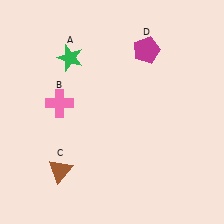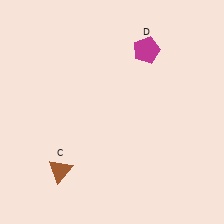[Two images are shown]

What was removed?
The green star (A), the pink cross (B) were removed in Image 2.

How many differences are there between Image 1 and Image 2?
There are 2 differences between the two images.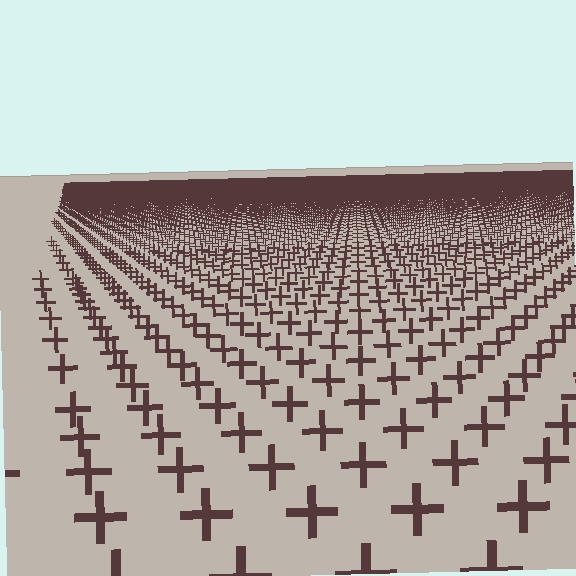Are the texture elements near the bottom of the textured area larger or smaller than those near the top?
Larger. Near the bottom, elements are closer to the viewer and appear at a bigger on-screen size.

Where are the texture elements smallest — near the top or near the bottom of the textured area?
Near the top.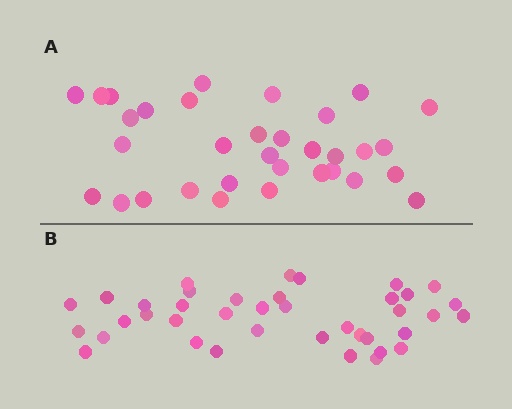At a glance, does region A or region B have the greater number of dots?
Region B (the bottom region) has more dots.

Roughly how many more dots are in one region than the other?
Region B has about 6 more dots than region A.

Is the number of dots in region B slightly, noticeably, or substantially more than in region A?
Region B has only slightly more — the two regions are fairly close. The ratio is roughly 1.2 to 1.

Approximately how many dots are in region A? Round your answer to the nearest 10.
About 30 dots. (The exact count is 33, which rounds to 30.)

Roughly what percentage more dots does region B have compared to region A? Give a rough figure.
About 20% more.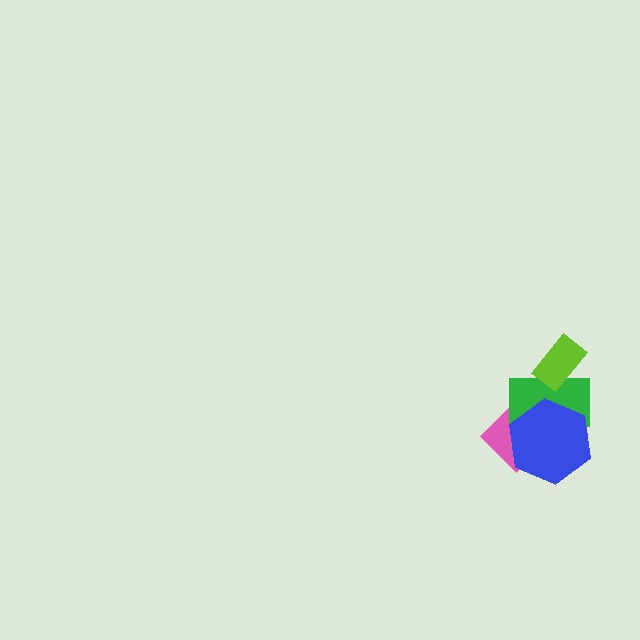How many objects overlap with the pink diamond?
2 objects overlap with the pink diamond.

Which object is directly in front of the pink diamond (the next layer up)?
The green rectangle is directly in front of the pink diamond.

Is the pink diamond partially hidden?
Yes, it is partially covered by another shape.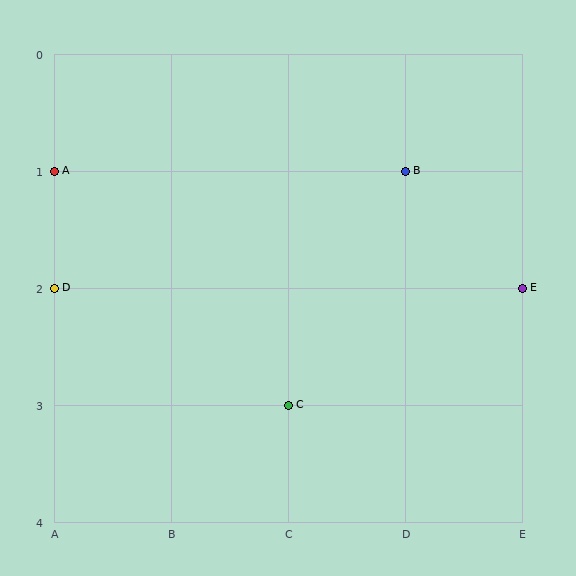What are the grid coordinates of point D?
Point D is at grid coordinates (A, 2).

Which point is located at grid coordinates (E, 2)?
Point E is at (E, 2).